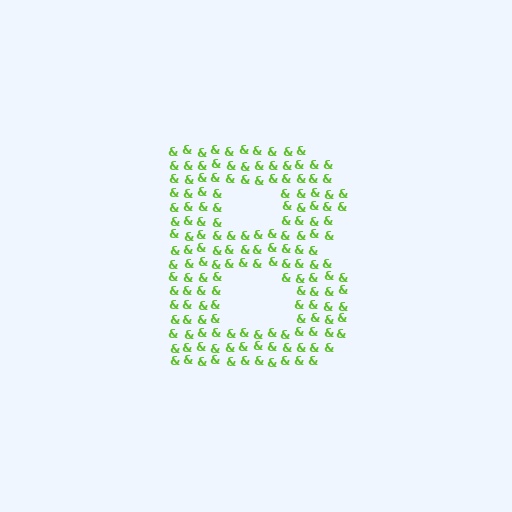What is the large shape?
The large shape is the letter B.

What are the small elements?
The small elements are ampersands.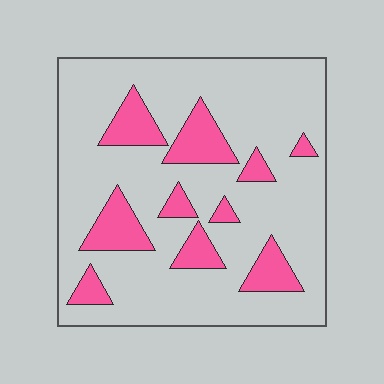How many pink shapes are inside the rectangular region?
10.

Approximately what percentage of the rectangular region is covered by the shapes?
Approximately 20%.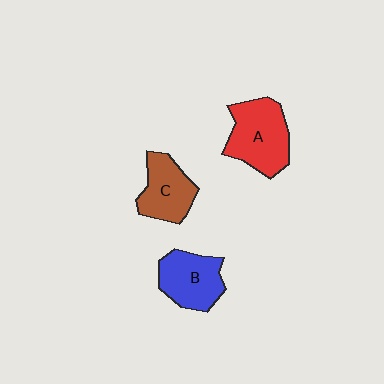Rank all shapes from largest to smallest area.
From largest to smallest: A (red), B (blue), C (brown).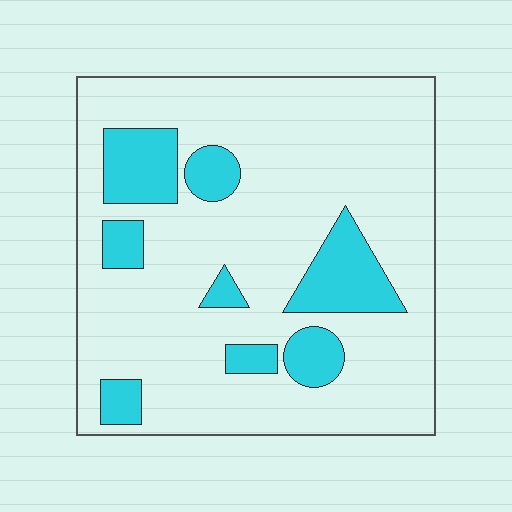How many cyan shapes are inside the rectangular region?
8.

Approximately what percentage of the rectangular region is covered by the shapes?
Approximately 20%.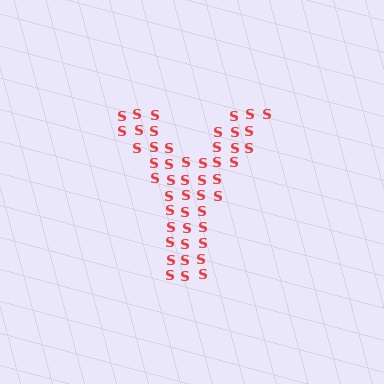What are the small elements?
The small elements are letter S's.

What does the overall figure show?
The overall figure shows the letter Y.